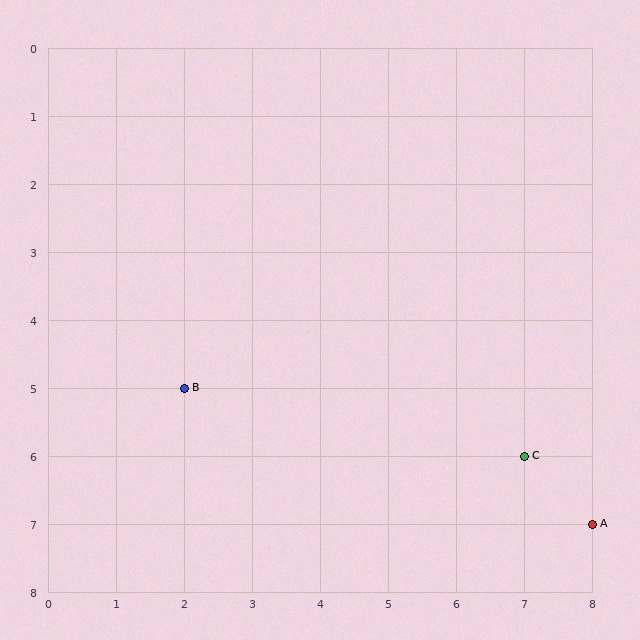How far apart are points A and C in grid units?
Points A and C are 1 column and 1 row apart (about 1.4 grid units diagonally).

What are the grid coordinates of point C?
Point C is at grid coordinates (7, 6).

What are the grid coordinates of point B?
Point B is at grid coordinates (2, 5).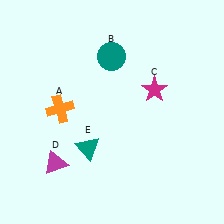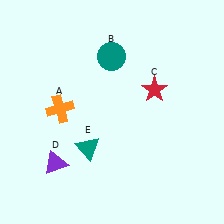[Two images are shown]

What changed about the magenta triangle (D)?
In Image 1, D is magenta. In Image 2, it changed to purple.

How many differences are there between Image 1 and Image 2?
There are 2 differences between the two images.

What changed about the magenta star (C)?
In Image 1, C is magenta. In Image 2, it changed to red.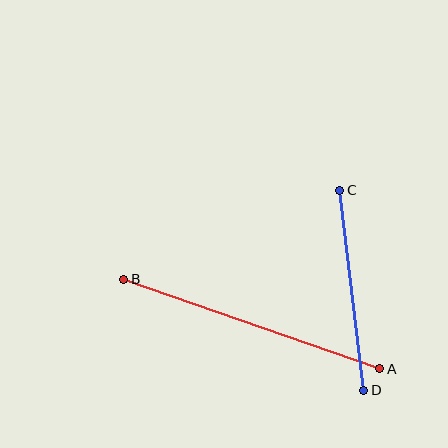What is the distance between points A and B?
The distance is approximately 271 pixels.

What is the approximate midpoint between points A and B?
The midpoint is at approximately (252, 324) pixels.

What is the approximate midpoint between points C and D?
The midpoint is at approximately (352, 290) pixels.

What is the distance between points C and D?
The distance is approximately 201 pixels.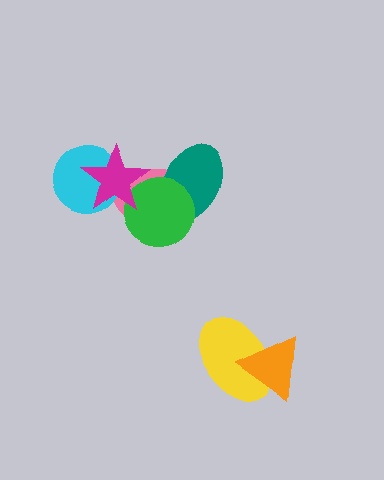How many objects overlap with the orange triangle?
1 object overlaps with the orange triangle.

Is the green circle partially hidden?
Yes, it is partially covered by another shape.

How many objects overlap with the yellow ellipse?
1 object overlaps with the yellow ellipse.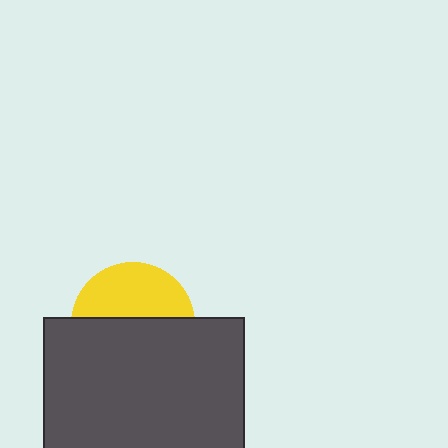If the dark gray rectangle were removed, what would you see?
You would see the complete yellow circle.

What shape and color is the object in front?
The object in front is a dark gray rectangle.